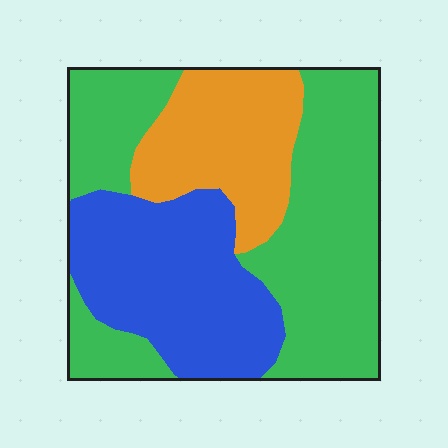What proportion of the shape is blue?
Blue takes up about one third (1/3) of the shape.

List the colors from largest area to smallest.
From largest to smallest: green, blue, orange.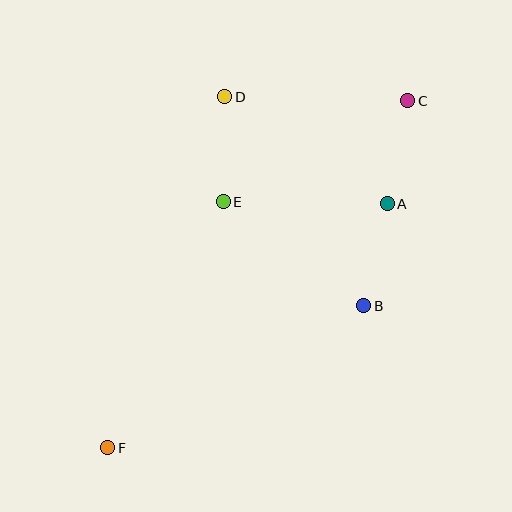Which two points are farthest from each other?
Points C and F are farthest from each other.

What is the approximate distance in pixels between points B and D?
The distance between B and D is approximately 251 pixels.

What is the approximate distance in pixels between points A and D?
The distance between A and D is approximately 194 pixels.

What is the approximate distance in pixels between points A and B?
The distance between A and B is approximately 105 pixels.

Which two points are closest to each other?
Points A and C are closest to each other.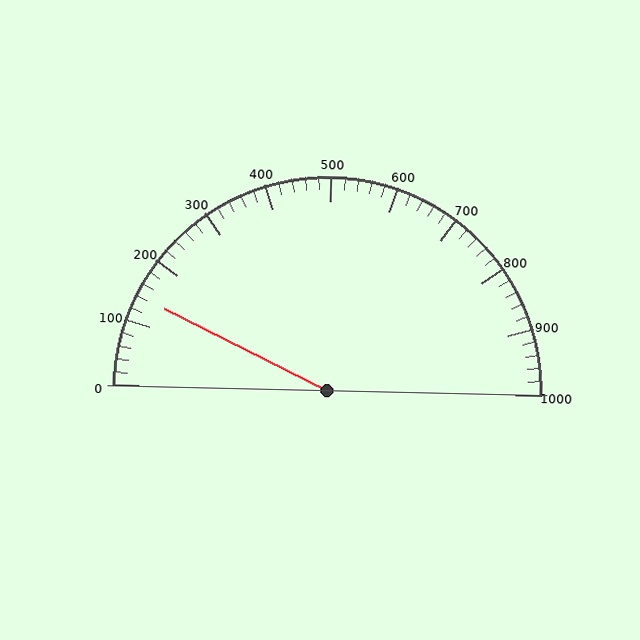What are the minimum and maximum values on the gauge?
The gauge ranges from 0 to 1000.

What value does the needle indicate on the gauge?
The needle indicates approximately 140.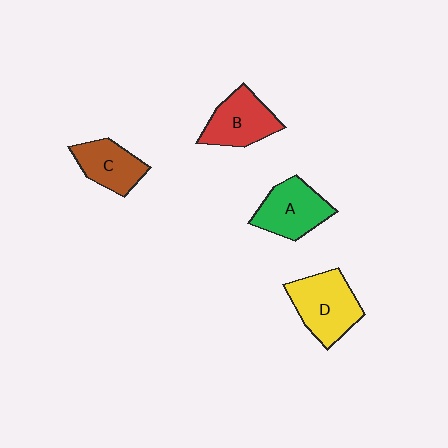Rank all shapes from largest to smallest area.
From largest to smallest: D (yellow), A (green), B (red), C (brown).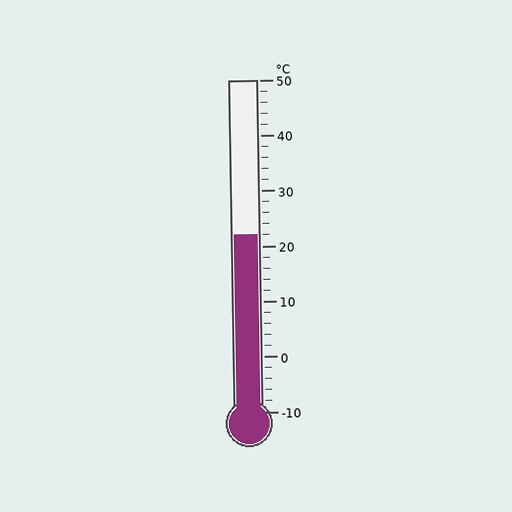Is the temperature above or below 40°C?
The temperature is below 40°C.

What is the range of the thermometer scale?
The thermometer scale ranges from -10°C to 50°C.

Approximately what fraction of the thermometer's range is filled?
The thermometer is filled to approximately 55% of its range.